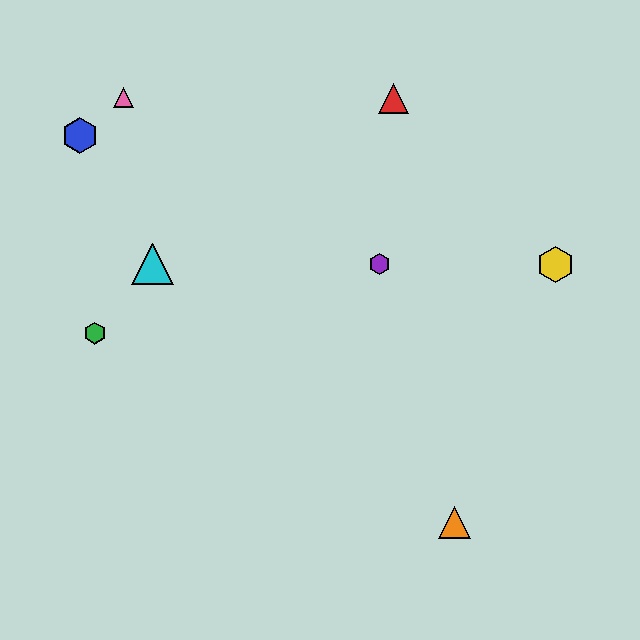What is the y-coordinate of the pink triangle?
The pink triangle is at y≈97.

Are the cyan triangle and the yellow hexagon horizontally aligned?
Yes, both are at y≈264.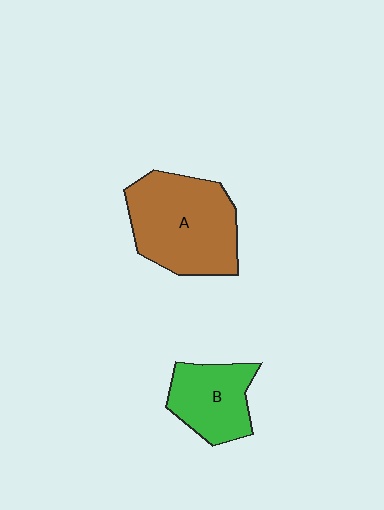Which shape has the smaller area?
Shape B (green).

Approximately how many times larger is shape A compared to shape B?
Approximately 1.7 times.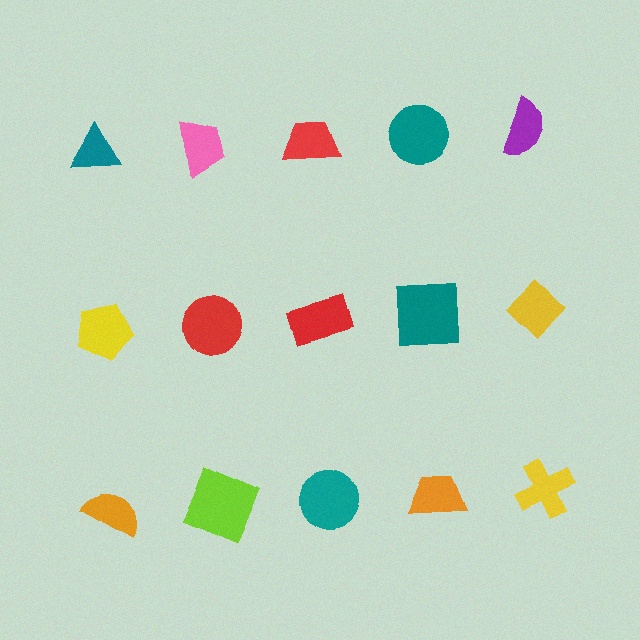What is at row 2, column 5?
A yellow diamond.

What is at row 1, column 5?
A purple semicircle.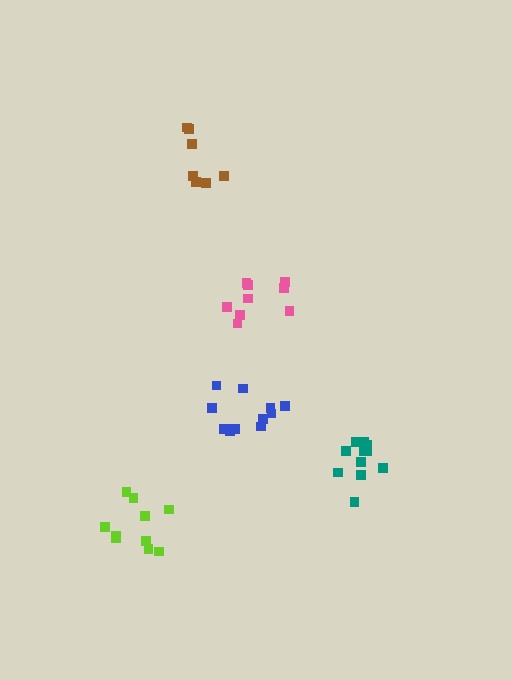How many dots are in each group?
Group 1: 7 dots, Group 2: 12 dots, Group 3: 11 dots, Group 4: 9 dots, Group 5: 10 dots (49 total).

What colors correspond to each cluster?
The clusters are colored: brown, blue, teal, pink, lime.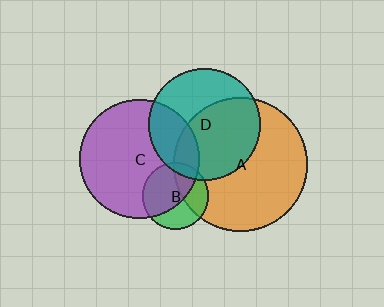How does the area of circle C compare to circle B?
Approximately 3.3 times.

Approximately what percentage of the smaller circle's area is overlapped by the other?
Approximately 55%.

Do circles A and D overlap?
Yes.